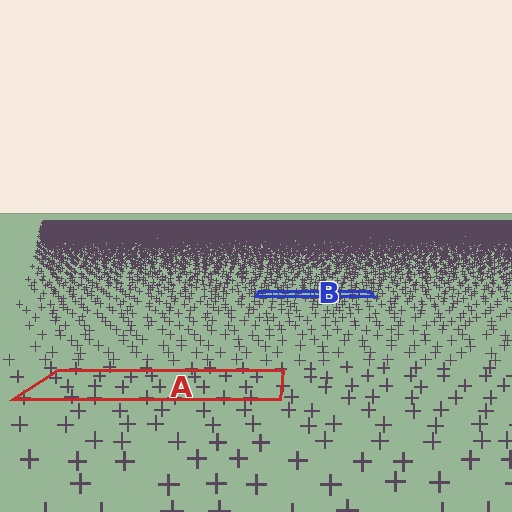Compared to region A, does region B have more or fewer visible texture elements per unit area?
Region B has more texture elements per unit area — they are packed more densely because it is farther away.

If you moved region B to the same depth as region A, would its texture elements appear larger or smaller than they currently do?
They would appear larger. At a closer depth, the same texture elements are projected at a bigger on-screen size.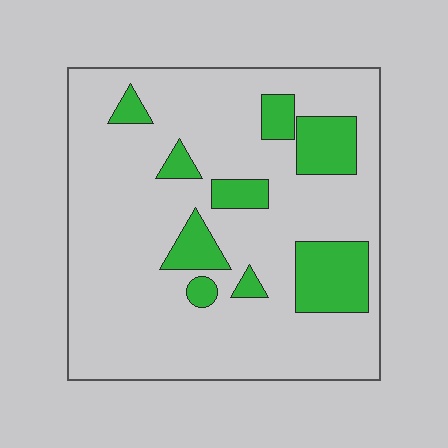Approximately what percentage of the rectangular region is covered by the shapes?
Approximately 20%.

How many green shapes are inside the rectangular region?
9.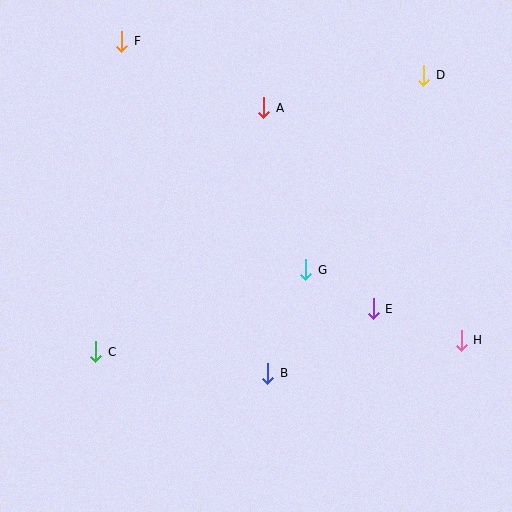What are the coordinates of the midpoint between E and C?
The midpoint between E and C is at (234, 330).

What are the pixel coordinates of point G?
Point G is at (306, 270).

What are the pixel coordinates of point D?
Point D is at (424, 75).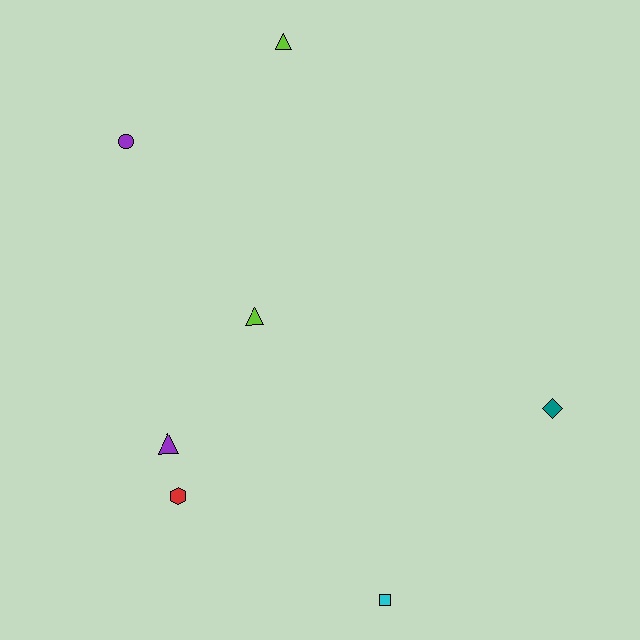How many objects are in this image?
There are 7 objects.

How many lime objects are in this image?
There are 2 lime objects.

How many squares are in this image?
There is 1 square.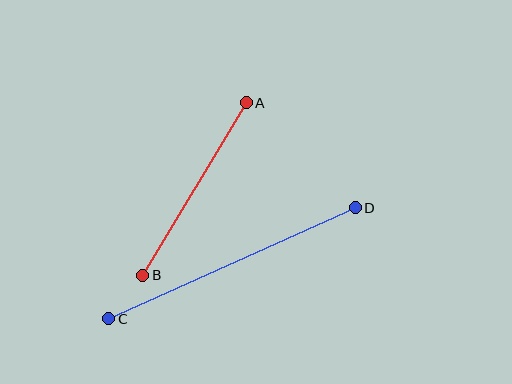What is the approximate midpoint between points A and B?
The midpoint is at approximately (195, 189) pixels.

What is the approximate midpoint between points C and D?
The midpoint is at approximately (232, 263) pixels.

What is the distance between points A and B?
The distance is approximately 201 pixels.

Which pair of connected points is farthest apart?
Points C and D are farthest apart.